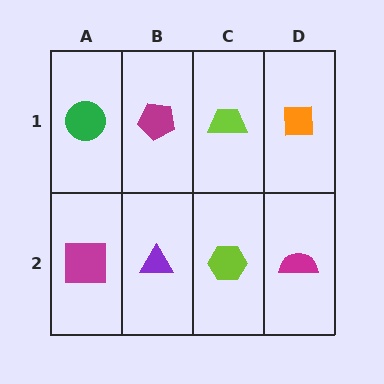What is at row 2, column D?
A magenta semicircle.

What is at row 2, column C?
A lime hexagon.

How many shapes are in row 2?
4 shapes.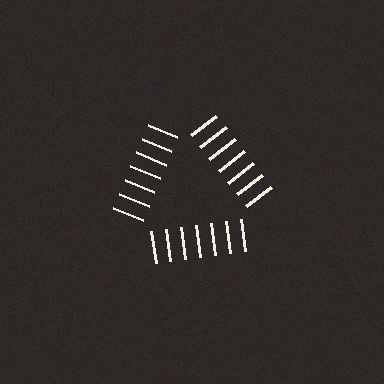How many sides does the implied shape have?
3 sides — the line-ends trace a triangle.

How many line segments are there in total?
21 — 7 along each of the 3 edges.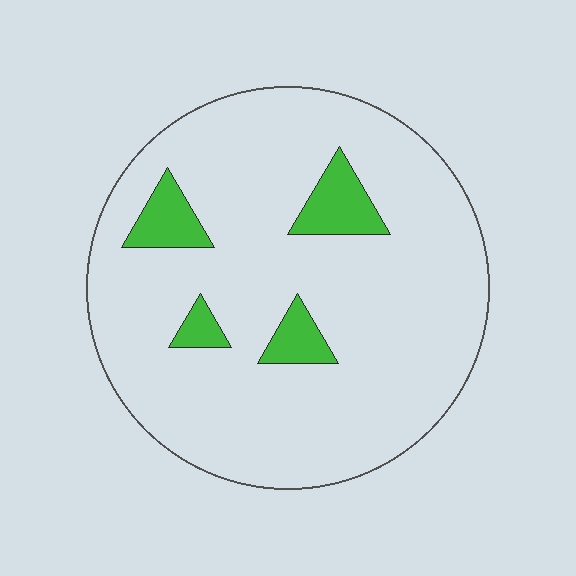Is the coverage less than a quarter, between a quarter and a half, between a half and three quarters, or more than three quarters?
Less than a quarter.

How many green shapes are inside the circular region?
4.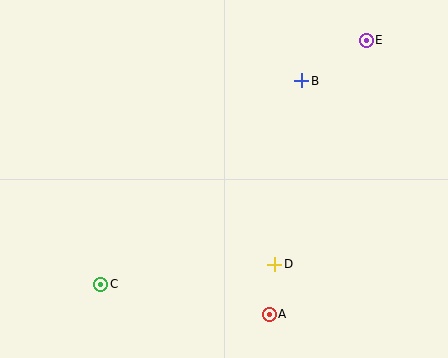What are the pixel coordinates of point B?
Point B is at (302, 81).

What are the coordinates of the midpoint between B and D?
The midpoint between B and D is at (288, 173).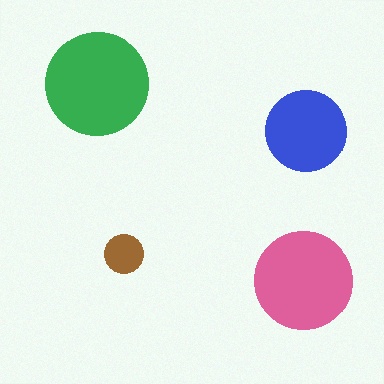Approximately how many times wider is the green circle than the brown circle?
About 2.5 times wider.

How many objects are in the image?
There are 4 objects in the image.